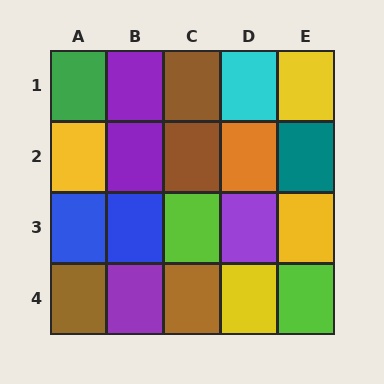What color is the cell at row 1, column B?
Purple.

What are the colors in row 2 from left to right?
Yellow, purple, brown, orange, teal.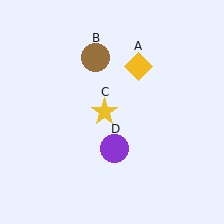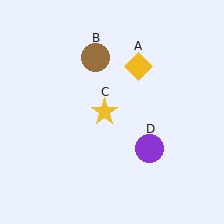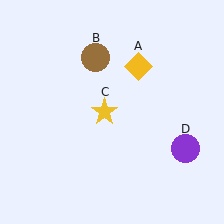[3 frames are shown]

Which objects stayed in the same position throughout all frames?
Yellow diamond (object A) and brown circle (object B) and yellow star (object C) remained stationary.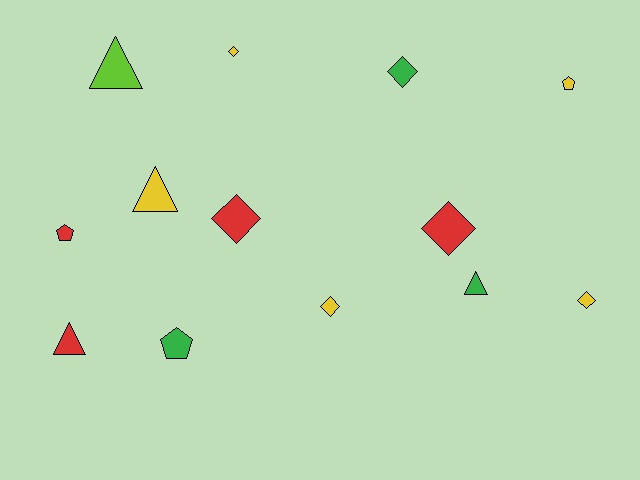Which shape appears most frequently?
Diamond, with 6 objects.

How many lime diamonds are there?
There are no lime diamonds.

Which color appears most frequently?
Yellow, with 5 objects.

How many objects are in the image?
There are 13 objects.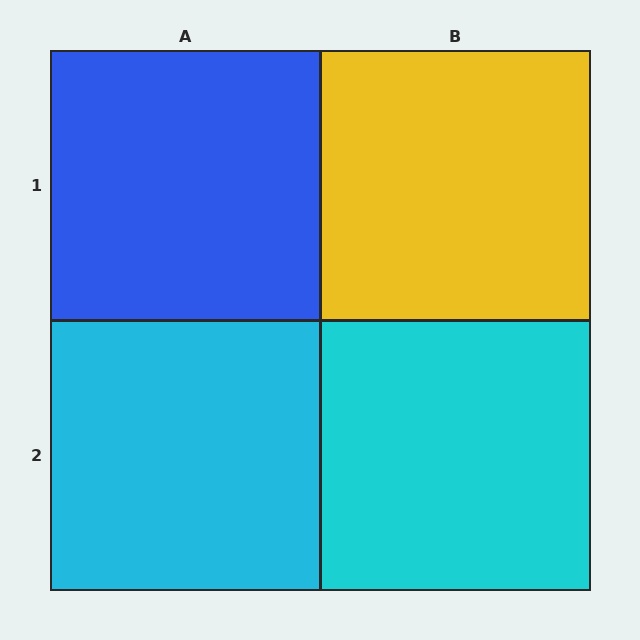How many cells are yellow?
1 cell is yellow.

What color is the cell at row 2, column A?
Cyan.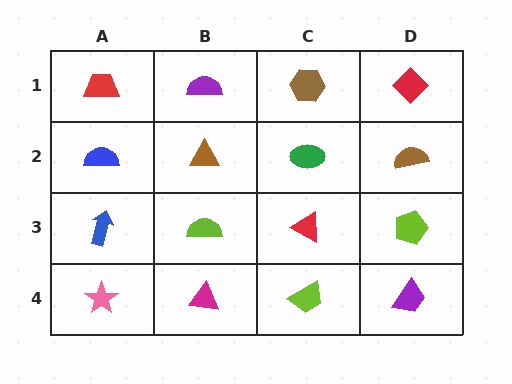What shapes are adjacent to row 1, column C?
A green ellipse (row 2, column C), a purple semicircle (row 1, column B), a red diamond (row 1, column D).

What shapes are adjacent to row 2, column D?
A red diamond (row 1, column D), a lime pentagon (row 3, column D), a green ellipse (row 2, column C).